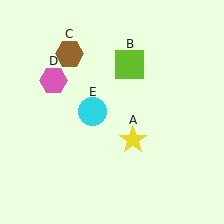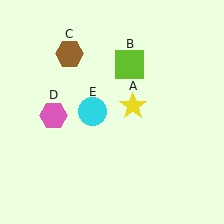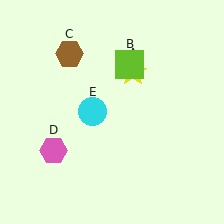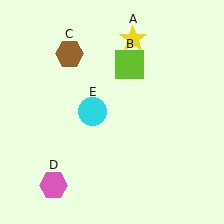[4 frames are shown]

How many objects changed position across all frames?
2 objects changed position: yellow star (object A), pink hexagon (object D).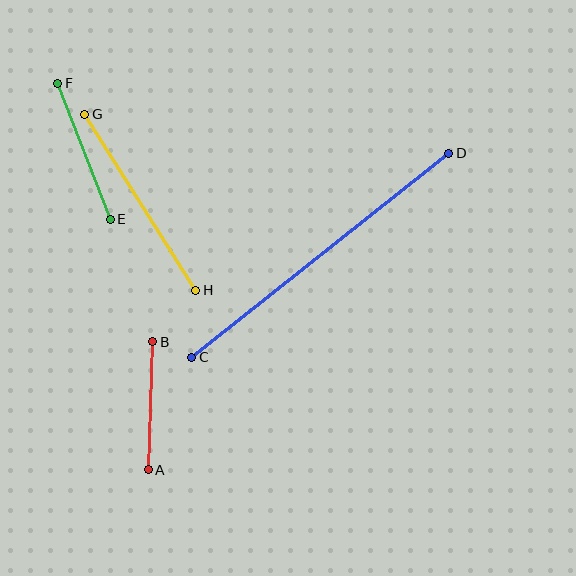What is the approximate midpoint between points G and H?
The midpoint is at approximately (140, 202) pixels.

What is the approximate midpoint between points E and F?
The midpoint is at approximately (84, 151) pixels.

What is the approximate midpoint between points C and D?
The midpoint is at approximately (320, 255) pixels.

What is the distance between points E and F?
The distance is approximately 145 pixels.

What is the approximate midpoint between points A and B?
The midpoint is at approximately (151, 406) pixels.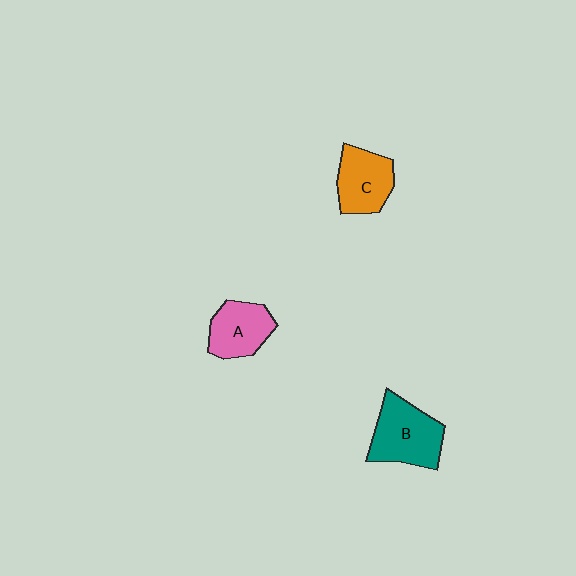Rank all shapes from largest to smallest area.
From largest to smallest: B (teal), C (orange), A (pink).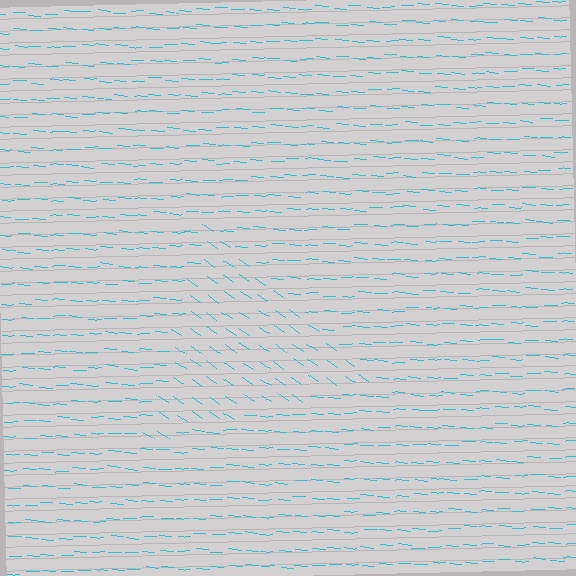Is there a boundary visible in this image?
Yes, there is a texture boundary formed by a change in line orientation.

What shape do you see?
I see a triangle.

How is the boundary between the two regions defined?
The boundary is defined purely by a change in line orientation (approximately 31 degrees difference). All lines are the same color and thickness.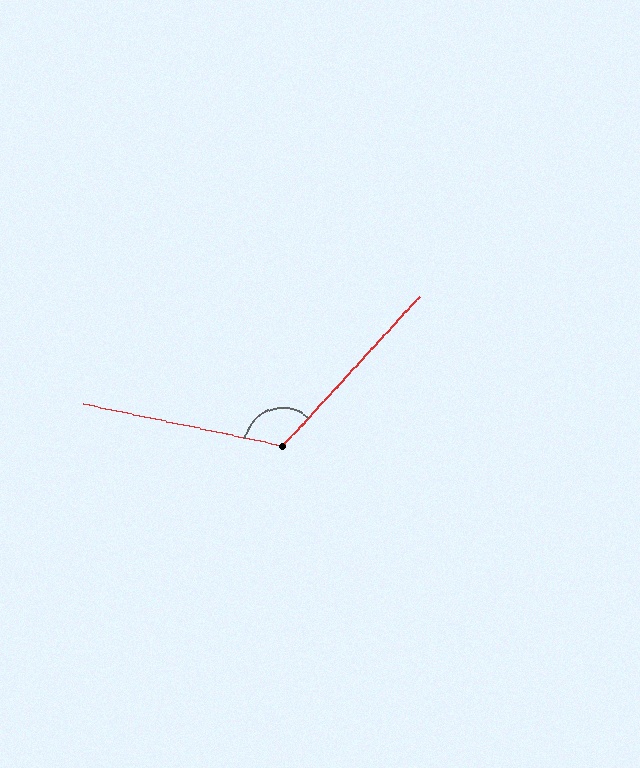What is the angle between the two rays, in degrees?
Approximately 121 degrees.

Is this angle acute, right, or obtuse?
It is obtuse.